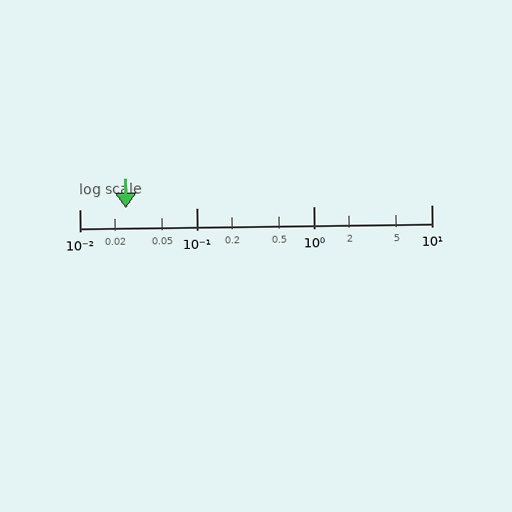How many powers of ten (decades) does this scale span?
The scale spans 3 decades, from 0.01 to 10.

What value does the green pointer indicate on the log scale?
The pointer indicates approximately 0.025.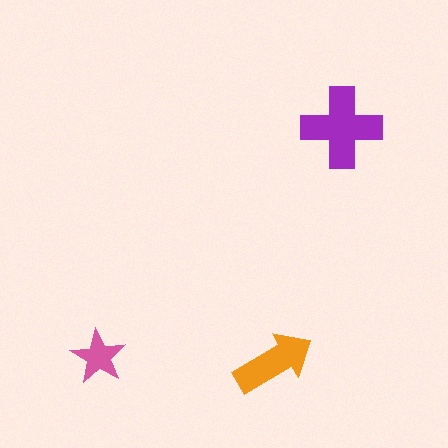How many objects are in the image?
There are 3 objects in the image.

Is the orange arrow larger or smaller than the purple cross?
Smaller.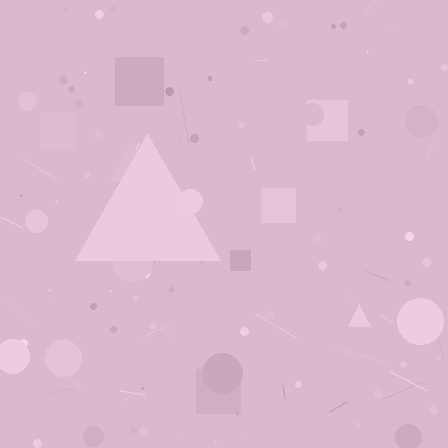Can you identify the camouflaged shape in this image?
The camouflaged shape is a triangle.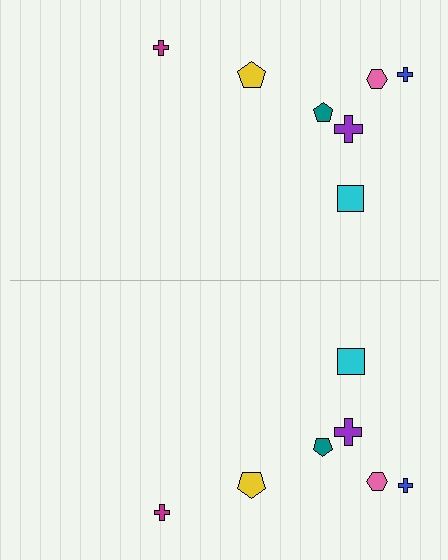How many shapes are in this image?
There are 14 shapes in this image.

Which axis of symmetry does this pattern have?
The pattern has a horizontal axis of symmetry running through the center of the image.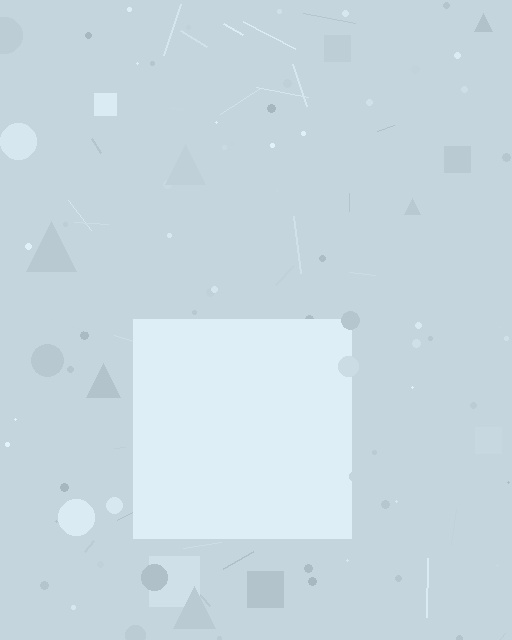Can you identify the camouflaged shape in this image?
The camouflaged shape is a square.